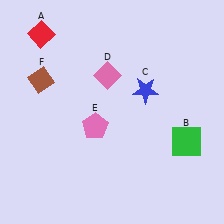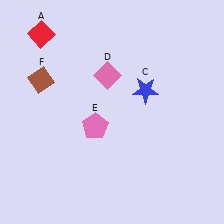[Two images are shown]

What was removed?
The green square (B) was removed in Image 2.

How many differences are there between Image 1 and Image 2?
There is 1 difference between the two images.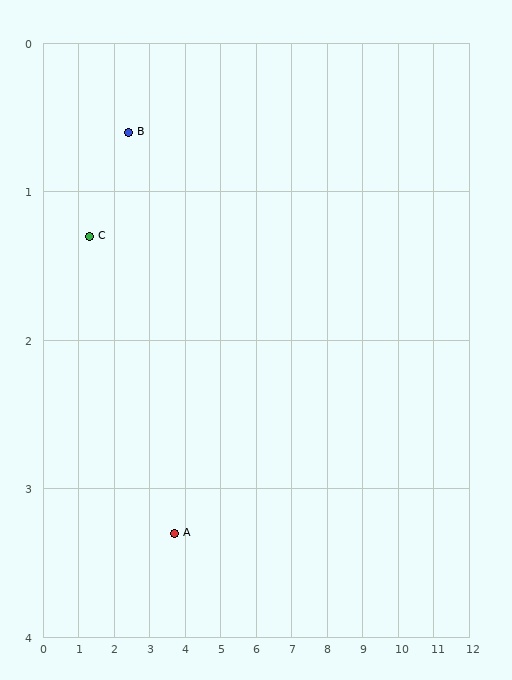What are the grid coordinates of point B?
Point B is at approximately (2.4, 0.6).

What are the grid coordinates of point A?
Point A is at approximately (3.7, 3.3).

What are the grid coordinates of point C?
Point C is at approximately (1.3, 1.3).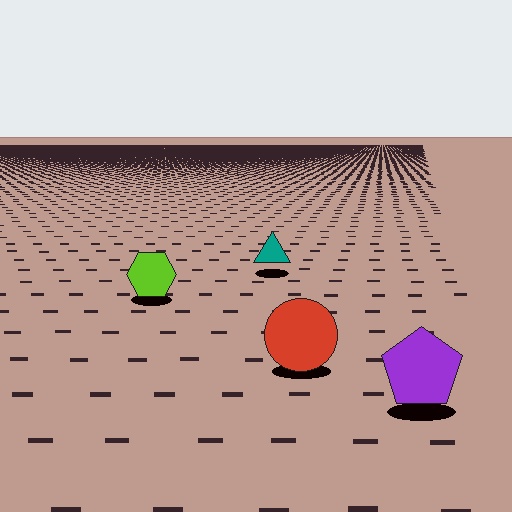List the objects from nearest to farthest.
From nearest to farthest: the purple pentagon, the red circle, the lime hexagon, the teal triangle.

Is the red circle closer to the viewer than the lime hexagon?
Yes. The red circle is closer — you can tell from the texture gradient: the ground texture is coarser near it.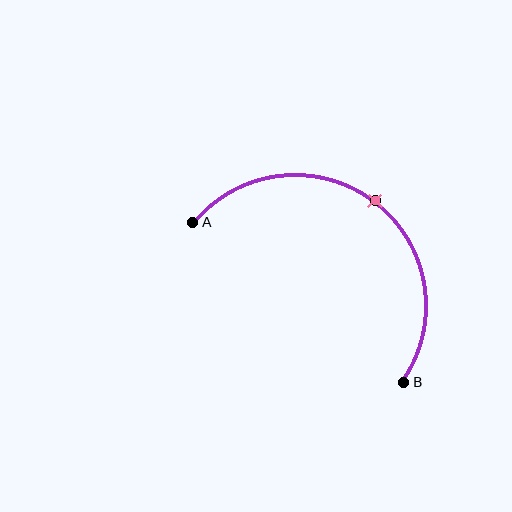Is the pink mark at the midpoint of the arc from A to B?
Yes. The pink mark lies on the arc at equal arc-length from both A and B — it is the arc midpoint.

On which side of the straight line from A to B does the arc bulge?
The arc bulges above and to the right of the straight line connecting A and B.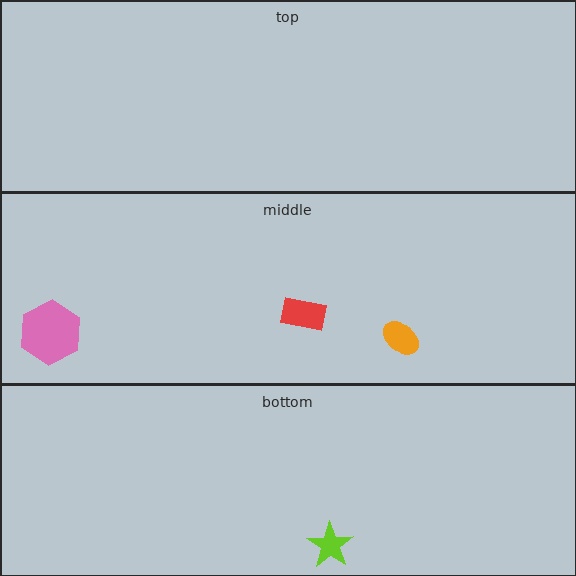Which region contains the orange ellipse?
The middle region.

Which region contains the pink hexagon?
The middle region.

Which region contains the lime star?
The bottom region.